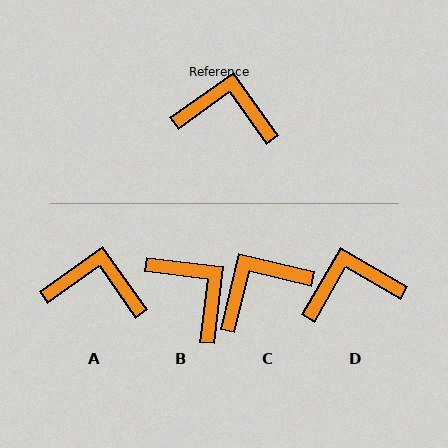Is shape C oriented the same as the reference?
No, it is off by about 41 degrees.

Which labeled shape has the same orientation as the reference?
A.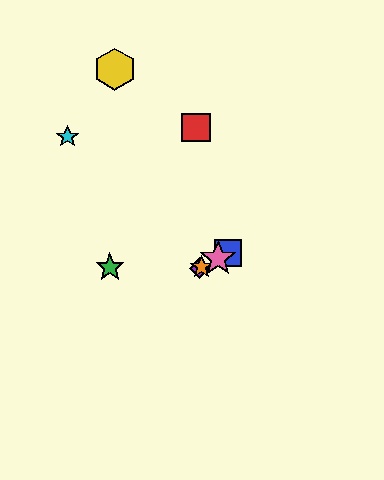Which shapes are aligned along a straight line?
The blue square, the purple diamond, the orange star, the pink star are aligned along a straight line.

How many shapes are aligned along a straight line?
4 shapes (the blue square, the purple diamond, the orange star, the pink star) are aligned along a straight line.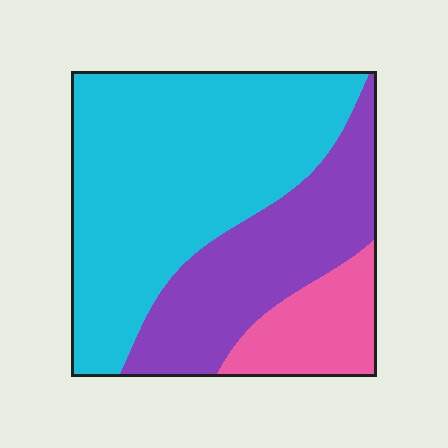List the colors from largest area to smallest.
From largest to smallest: cyan, purple, pink.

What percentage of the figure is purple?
Purple covers 30% of the figure.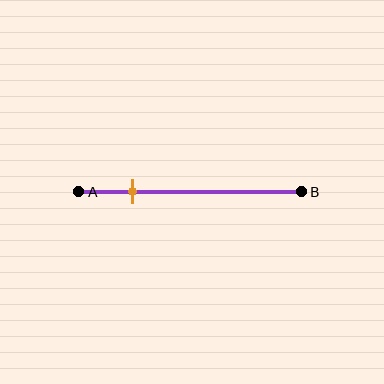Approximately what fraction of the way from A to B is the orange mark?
The orange mark is approximately 25% of the way from A to B.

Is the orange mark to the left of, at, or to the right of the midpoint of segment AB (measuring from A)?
The orange mark is to the left of the midpoint of segment AB.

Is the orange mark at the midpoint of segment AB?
No, the mark is at about 25% from A, not at the 50% midpoint.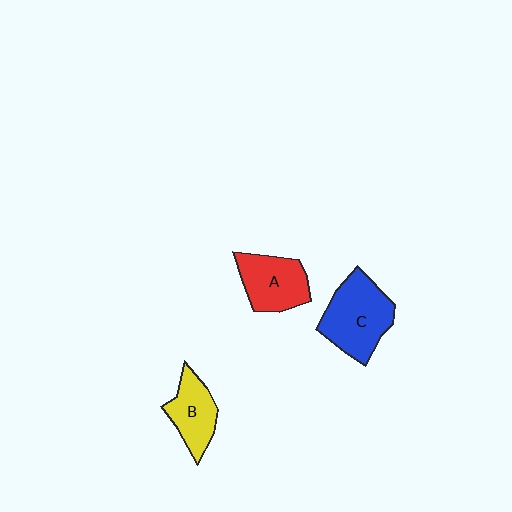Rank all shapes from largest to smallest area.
From largest to smallest: C (blue), A (red), B (yellow).